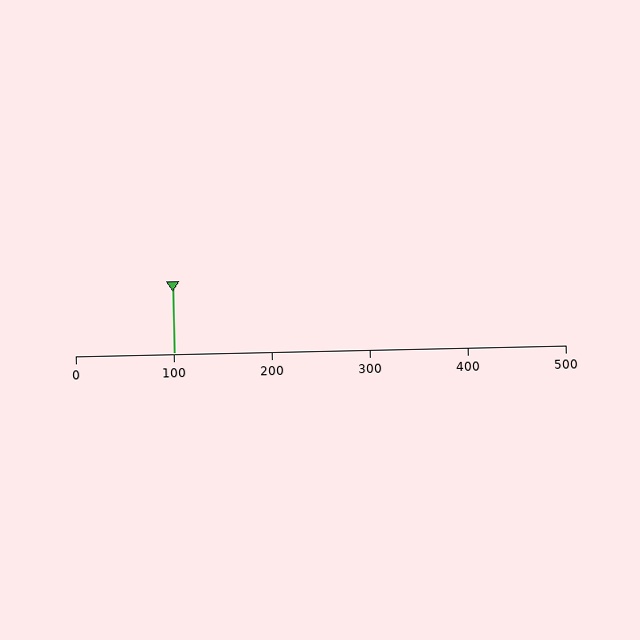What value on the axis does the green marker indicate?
The marker indicates approximately 100.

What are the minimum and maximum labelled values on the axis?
The axis runs from 0 to 500.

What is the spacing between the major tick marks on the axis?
The major ticks are spaced 100 apart.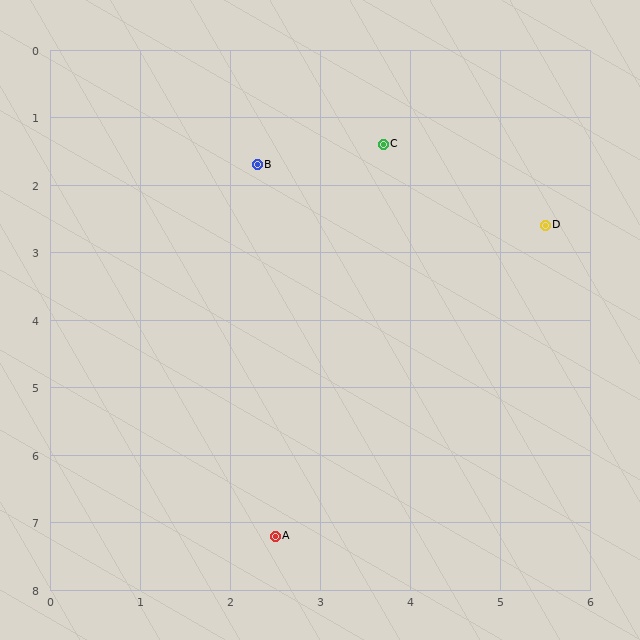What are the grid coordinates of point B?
Point B is at approximately (2.3, 1.7).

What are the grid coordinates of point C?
Point C is at approximately (3.7, 1.4).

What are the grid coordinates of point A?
Point A is at approximately (2.5, 7.2).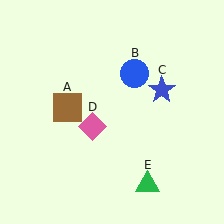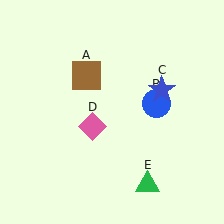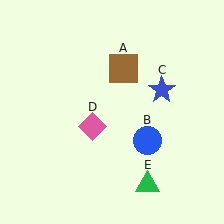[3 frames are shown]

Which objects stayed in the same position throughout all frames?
Blue star (object C) and pink diamond (object D) and green triangle (object E) remained stationary.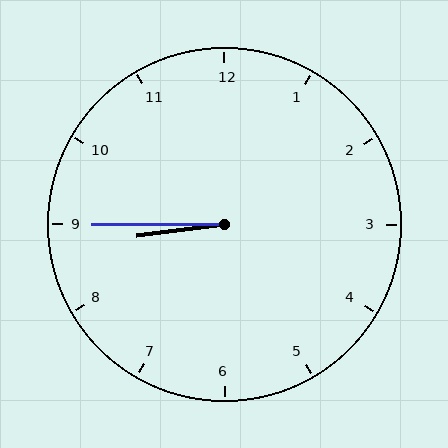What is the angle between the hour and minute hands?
Approximately 8 degrees.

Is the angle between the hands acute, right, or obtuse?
It is acute.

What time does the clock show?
8:45.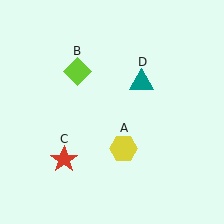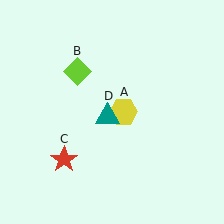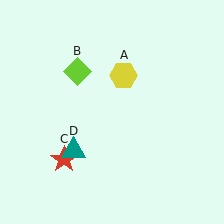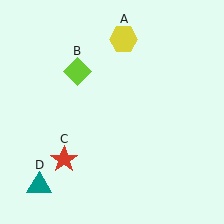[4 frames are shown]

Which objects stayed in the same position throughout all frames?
Lime diamond (object B) and red star (object C) remained stationary.